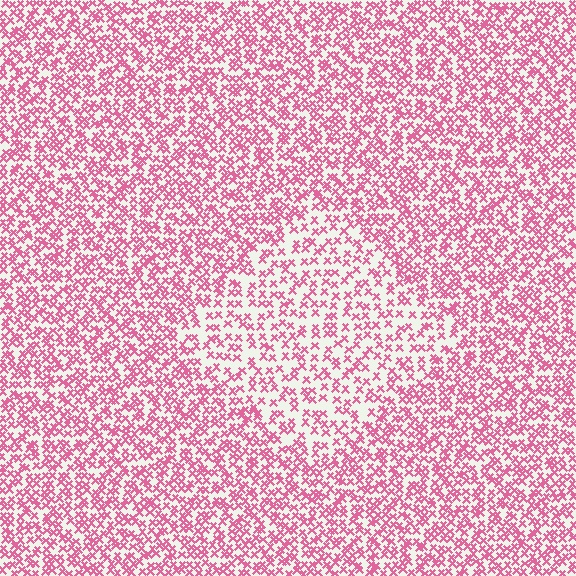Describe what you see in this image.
The image contains small pink elements arranged at two different densities. A diamond-shaped region is visible where the elements are less densely packed than the surrounding area.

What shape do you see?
I see a diamond.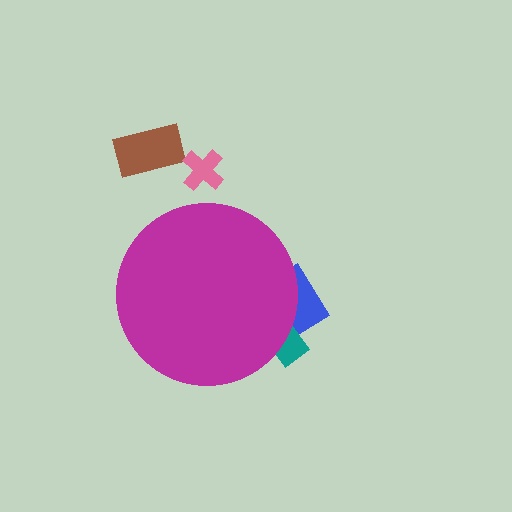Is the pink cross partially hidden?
No, the pink cross is fully visible.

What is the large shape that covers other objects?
A magenta circle.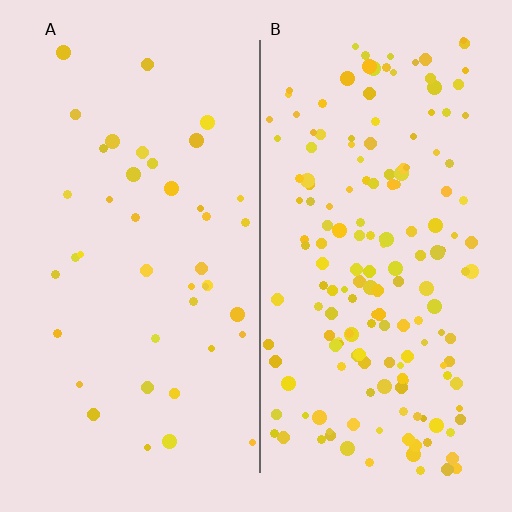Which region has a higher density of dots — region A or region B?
B (the right).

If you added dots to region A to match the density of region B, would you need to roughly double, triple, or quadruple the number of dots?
Approximately quadruple.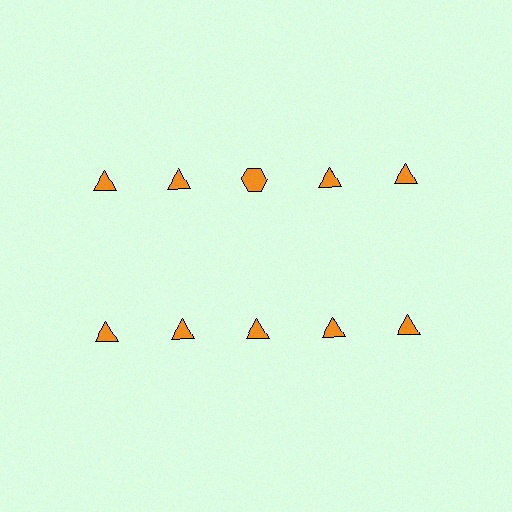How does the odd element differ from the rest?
It has a different shape: hexagon instead of triangle.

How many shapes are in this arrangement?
There are 10 shapes arranged in a grid pattern.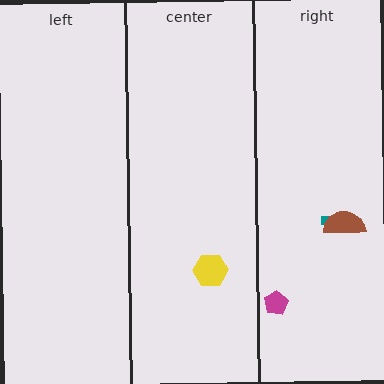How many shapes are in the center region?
1.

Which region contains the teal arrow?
The right region.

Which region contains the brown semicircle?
The right region.